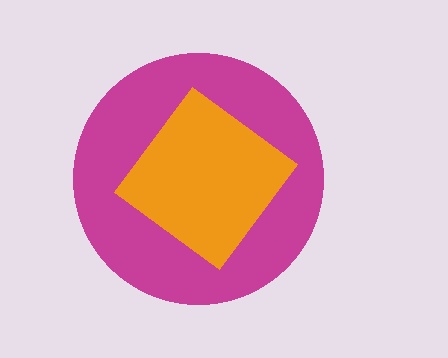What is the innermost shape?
The orange diamond.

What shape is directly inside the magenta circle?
The orange diamond.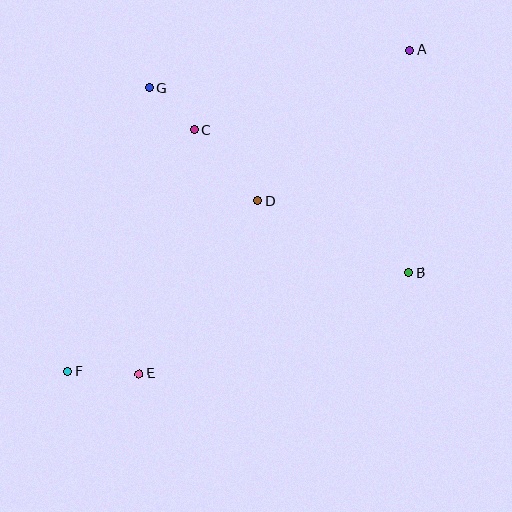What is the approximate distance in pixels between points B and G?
The distance between B and G is approximately 319 pixels.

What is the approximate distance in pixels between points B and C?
The distance between B and C is approximately 258 pixels.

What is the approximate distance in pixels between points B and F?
The distance between B and F is approximately 355 pixels.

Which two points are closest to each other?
Points C and G are closest to each other.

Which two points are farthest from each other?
Points A and F are farthest from each other.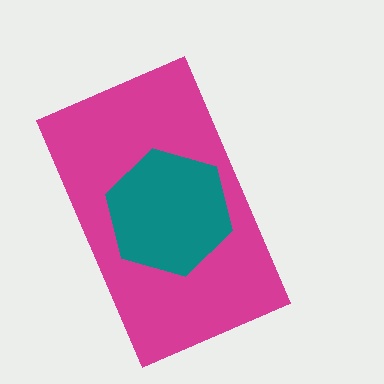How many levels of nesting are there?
2.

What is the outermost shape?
The magenta rectangle.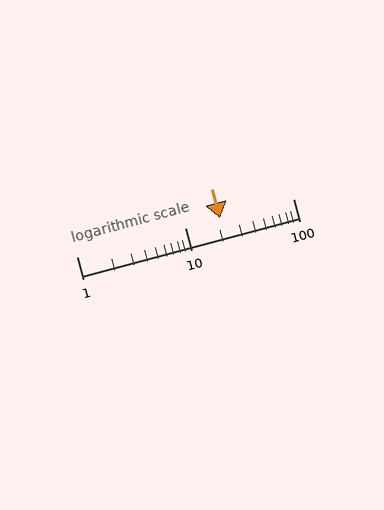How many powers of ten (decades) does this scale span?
The scale spans 2 decades, from 1 to 100.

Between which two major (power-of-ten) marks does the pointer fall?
The pointer is between 10 and 100.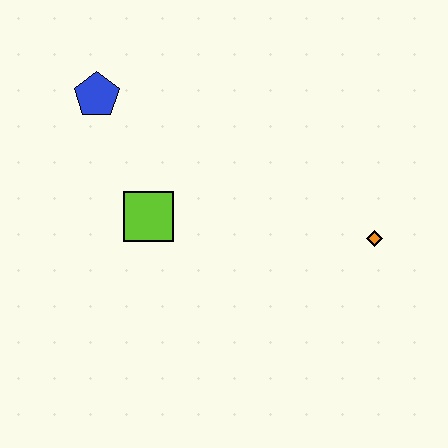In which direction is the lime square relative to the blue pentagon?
The lime square is below the blue pentagon.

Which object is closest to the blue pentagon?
The lime square is closest to the blue pentagon.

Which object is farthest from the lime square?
The orange diamond is farthest from the lime square.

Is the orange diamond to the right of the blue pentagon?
Yes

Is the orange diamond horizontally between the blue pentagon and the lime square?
No